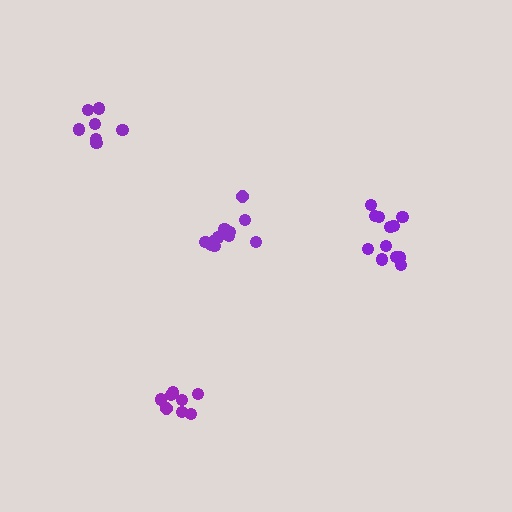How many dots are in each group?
Group 1: 7 dots, Group 2: 12 dots, Group 3: 11 dots, Group 4: 8 dots (38 total).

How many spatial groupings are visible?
There are 4 spatial groupings.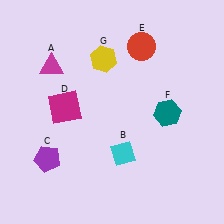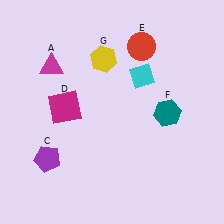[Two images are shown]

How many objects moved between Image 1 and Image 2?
1 object moved between the two images.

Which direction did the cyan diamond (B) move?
The cyan diamond (B) moved up.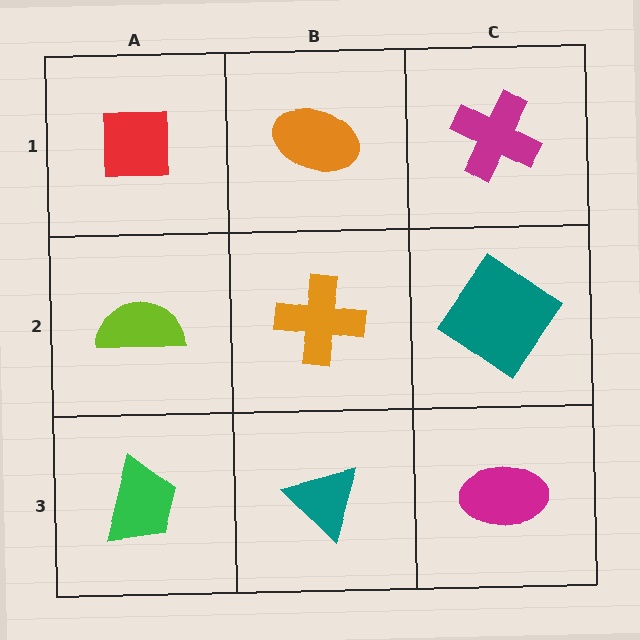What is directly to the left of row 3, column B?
A green trapezoid.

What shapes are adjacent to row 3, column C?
A teal diamond (row 2, column C), a teal triangle (row 3, column B).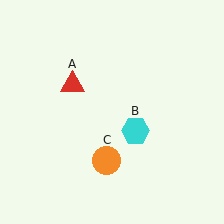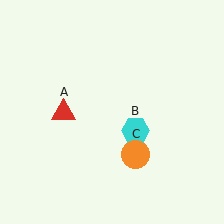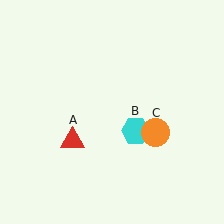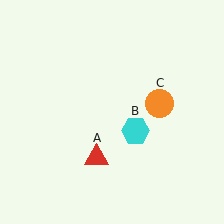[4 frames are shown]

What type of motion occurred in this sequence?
The red triangle (object A), orange circle (object C) rotated counterclockwise around the center of the scene.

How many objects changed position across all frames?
2 objects changed position: red triangle (object A), orange circle (object C).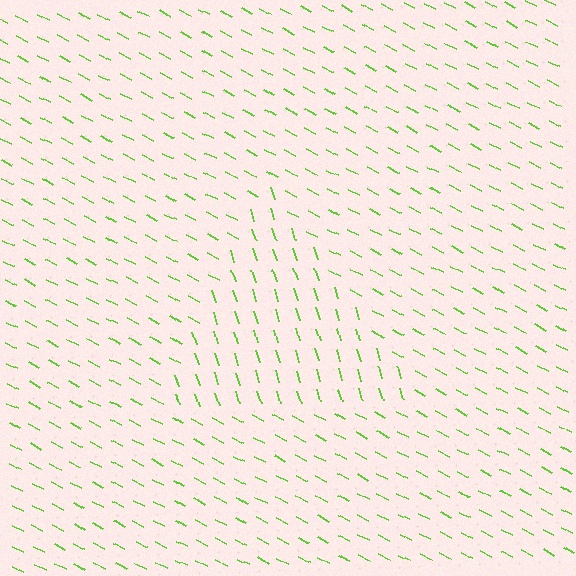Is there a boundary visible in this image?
Yes, there is a texture boundary formed by a change in line orientation.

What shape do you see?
I see a triangle.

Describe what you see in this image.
The image is filled with small lime line segments. A triangle region in the image has lines oriented differently from the surrounding lines, creating a visible texture boundary.